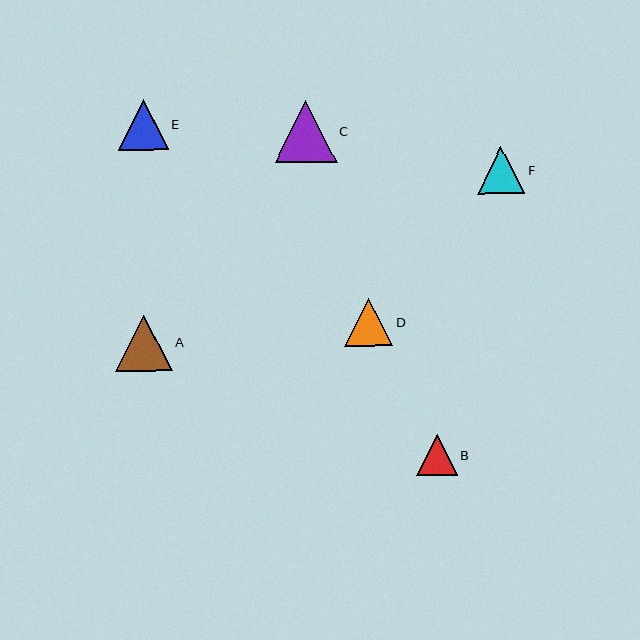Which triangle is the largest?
Triangle C is the largest with a size of approximately 62 pixels.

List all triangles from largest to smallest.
From largest to smallest: C, A, E, D, F, B.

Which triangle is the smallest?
Triangle B is the smallest with a size of approximately 41 pixels.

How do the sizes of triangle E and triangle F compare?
Triangle E and triangle F are approximately the same size.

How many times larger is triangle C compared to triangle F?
Triangle C is approximately 1.3 times the size of triangle F.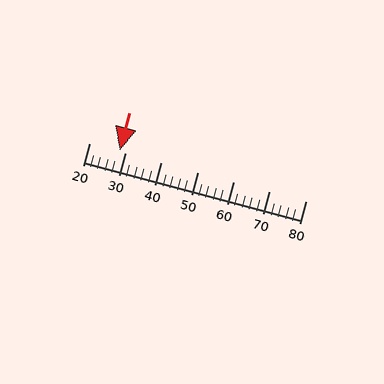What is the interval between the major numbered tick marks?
The major tick marks are spaced 10 units apart.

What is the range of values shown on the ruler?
The ruler shows values from 20 to 80.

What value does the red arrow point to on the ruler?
The red arrow points to approximately 28.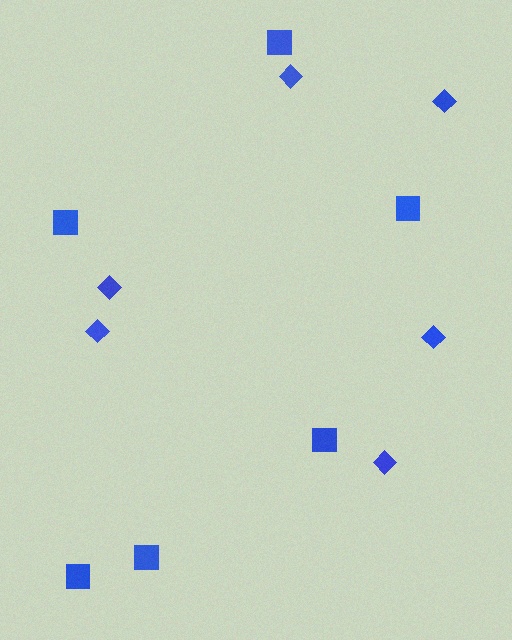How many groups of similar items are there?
There are 2 groups: one group of diamonds (6) and one group of squares (6).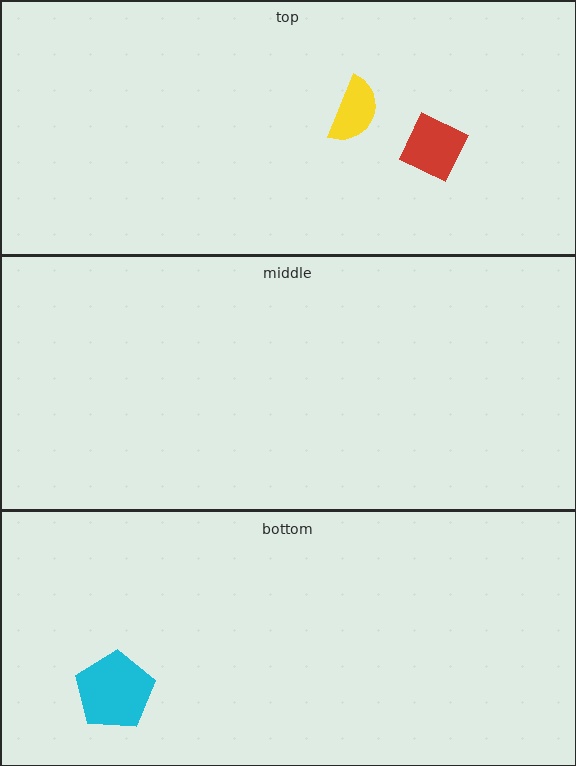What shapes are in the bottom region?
The cyan pentagon.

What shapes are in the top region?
The red diamond, the yellow semicircle.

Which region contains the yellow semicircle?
The top region.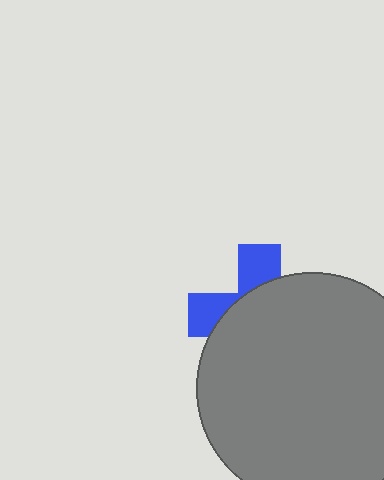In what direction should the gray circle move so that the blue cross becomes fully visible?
The gray circle should move down. That is the shortest direction to clear the overlap and leave the blue cross fully visible.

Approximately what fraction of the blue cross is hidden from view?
Roughly 68% of the blue cross is hidden behind the gray circle.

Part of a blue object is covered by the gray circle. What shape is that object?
It is a cross.